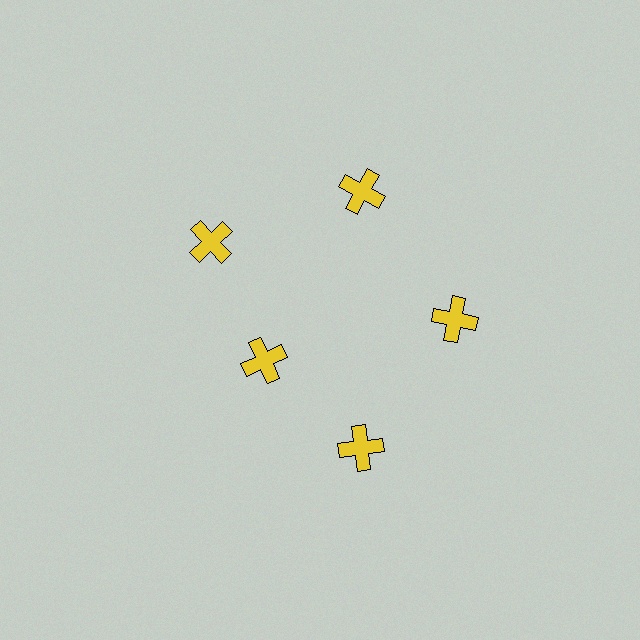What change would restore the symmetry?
The symmetry would be restored by moving it outward, back onto the ring so that all 5 crosses sit at equal angles and equal distance from the center.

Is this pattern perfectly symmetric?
No. The 5 yellow crosses are arranged in a ring, but one element near the 8 o'clock position is pulled inward toward the center, breaking the 5-fold rotational symmetry.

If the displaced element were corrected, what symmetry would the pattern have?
It would have 5-fold rotational symmetry — the pattern would map onto itself every 72 degrees.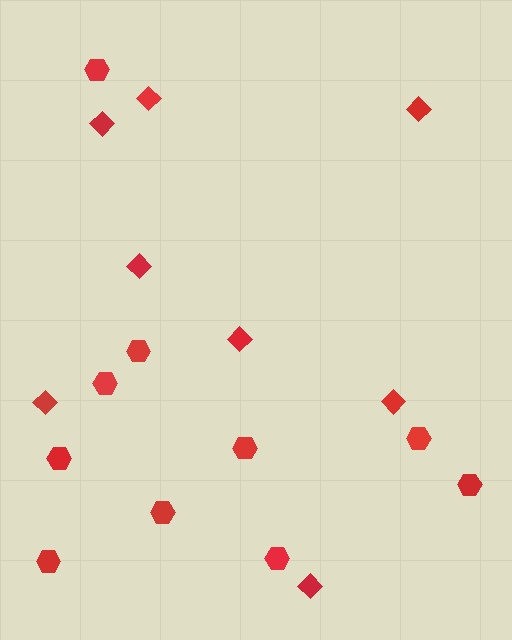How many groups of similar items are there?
There are 2 groups: one group of diamonds (8) and one group of hexagons (10).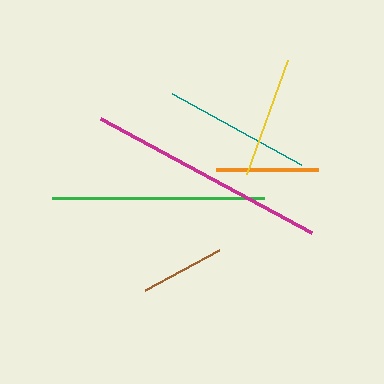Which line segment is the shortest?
The brown line is the shortest at approximately 84 pixels.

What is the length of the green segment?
The green segment is approximately 213 pixels long.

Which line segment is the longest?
The magenta line is the longest at approximately 241 pixels.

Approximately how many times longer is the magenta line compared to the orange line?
The magenta line is approximately 2.4 times the length of the orange line.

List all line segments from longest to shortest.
From longest to shortest: magenta, green, teal, yellow, orange, brown.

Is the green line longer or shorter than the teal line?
The green line is longer than the teal line.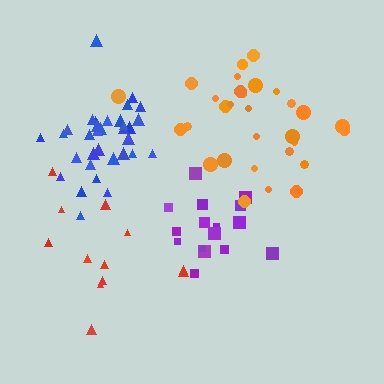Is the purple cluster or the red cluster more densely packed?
Purple.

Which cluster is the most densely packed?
Purple.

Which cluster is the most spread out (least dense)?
Red.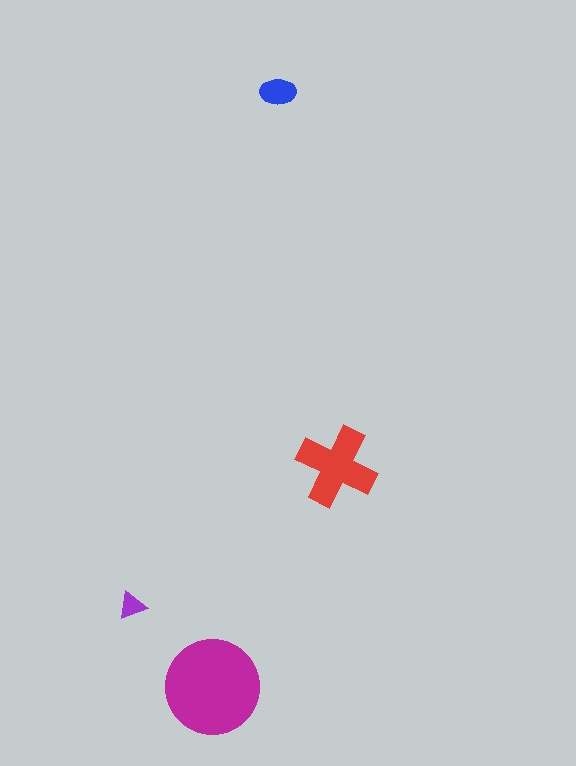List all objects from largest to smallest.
The magenta circle, the red cross, the blue ellipse, the purple triangle.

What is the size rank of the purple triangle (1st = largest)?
4th.